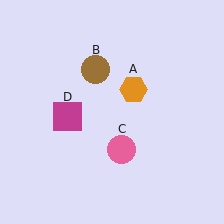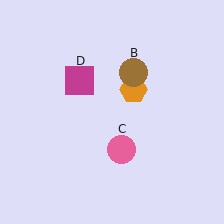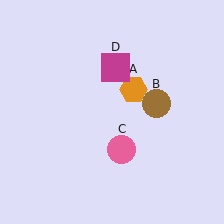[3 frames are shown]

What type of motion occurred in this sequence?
The brown circle (object B), magenta square (object D) rotated clockwise around the center of the scene.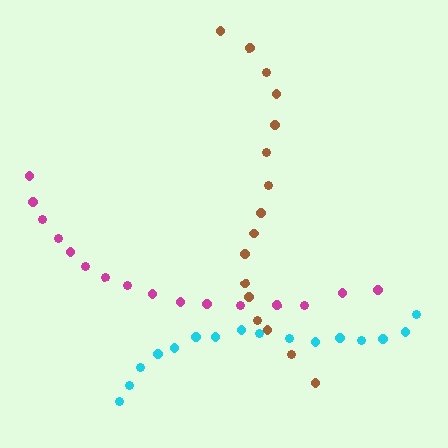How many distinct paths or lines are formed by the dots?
There are 3 distinct paths.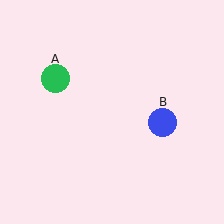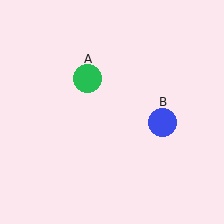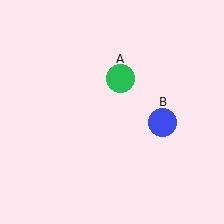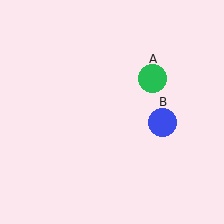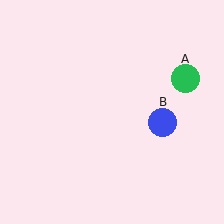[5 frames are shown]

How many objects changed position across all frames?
1 object changed position: green circle (object A).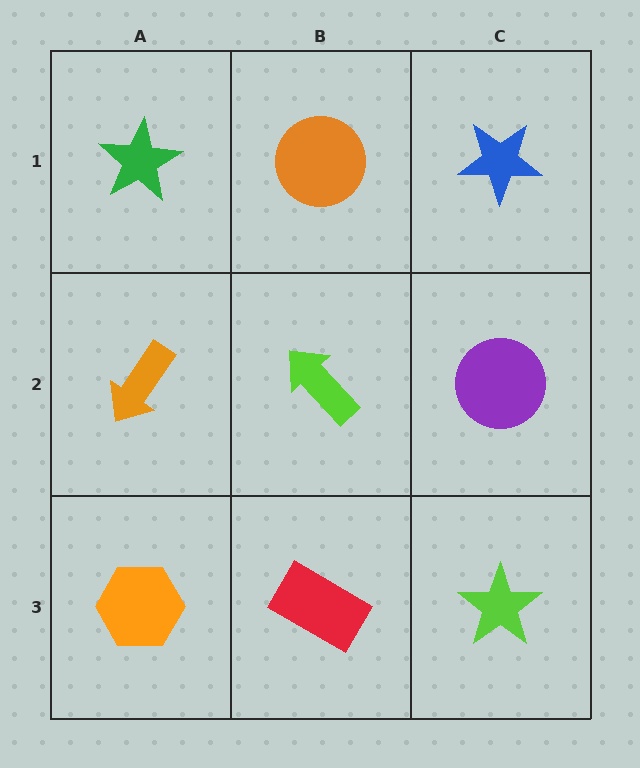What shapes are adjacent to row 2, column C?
A blue star (row 1, column C), a lime star (row 3, column C), a lime arrow (row 2, column B).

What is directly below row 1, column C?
A purple circle.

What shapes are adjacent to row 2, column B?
An orange circle (row 1, column B), a red rectangle (row 3, column B), an orange arrow (row 2, column A), a purple circle (row 2, column C).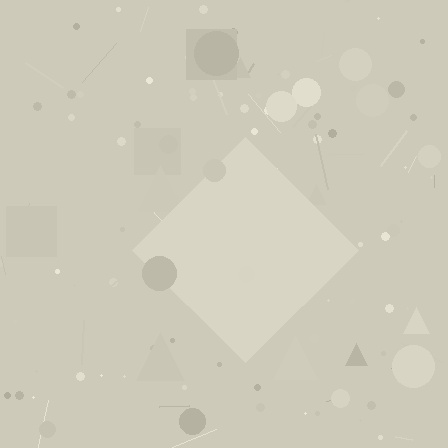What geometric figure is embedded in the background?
A diamond is embedded in the background.